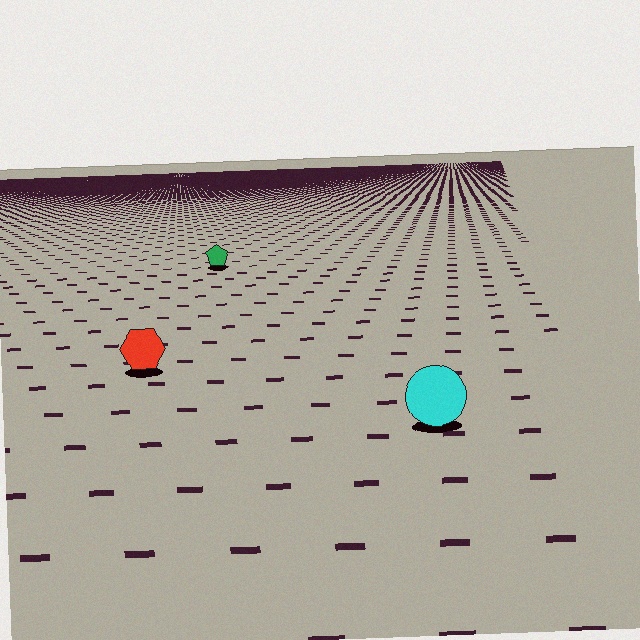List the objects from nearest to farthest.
From nearest to farthest: the cyan circle, the red hexagon, the green pentagon.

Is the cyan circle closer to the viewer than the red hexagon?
Yes. The cyan circle is closer — you can tell from the texture gradient: the ground texture is coarser near it.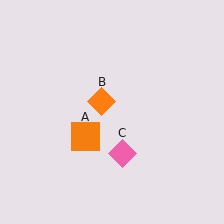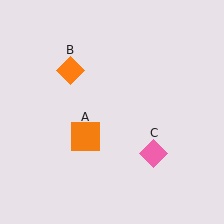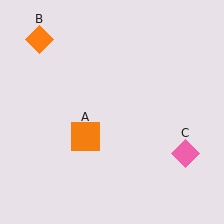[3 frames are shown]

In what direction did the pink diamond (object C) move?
The pink diamond (object C) moved right.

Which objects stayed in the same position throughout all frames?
Orange square (object A) remained stationary.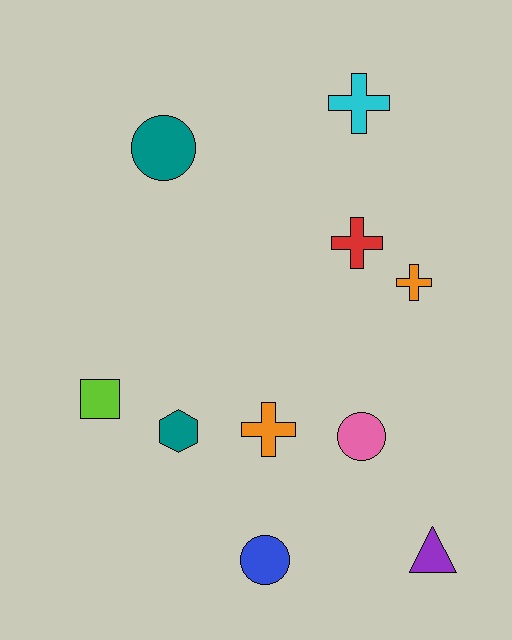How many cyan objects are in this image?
There is 1 cyan object.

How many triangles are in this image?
There is 1 triangle.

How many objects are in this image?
There are 10 objects.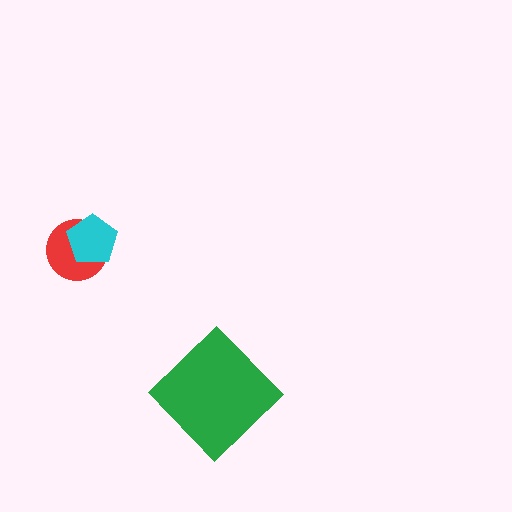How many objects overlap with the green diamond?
0 objects overlap with the green diamond.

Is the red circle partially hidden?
Yes, it is partially covered by another shape.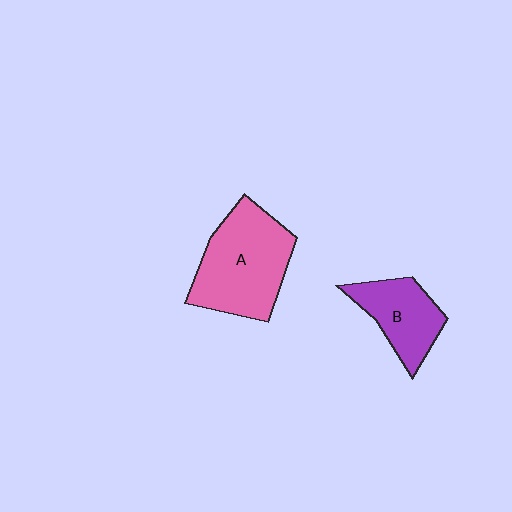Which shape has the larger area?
Shape A (pink).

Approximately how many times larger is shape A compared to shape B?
Approximately 1.6 times.